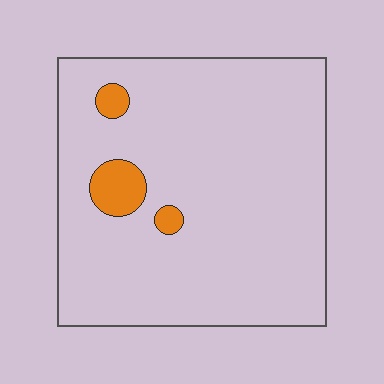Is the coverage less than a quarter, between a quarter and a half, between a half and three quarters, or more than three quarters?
Less than a quarter.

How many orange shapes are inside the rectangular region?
3.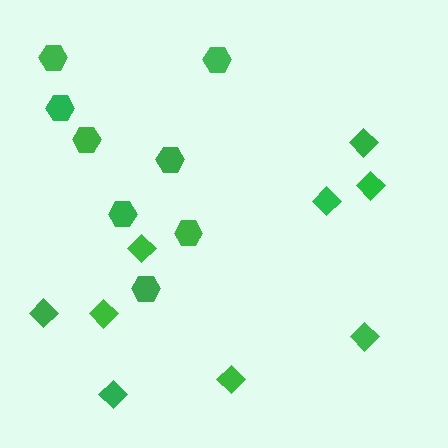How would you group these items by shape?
There are 2 groups: one group of hexagons (8) and one group of diamonds (9).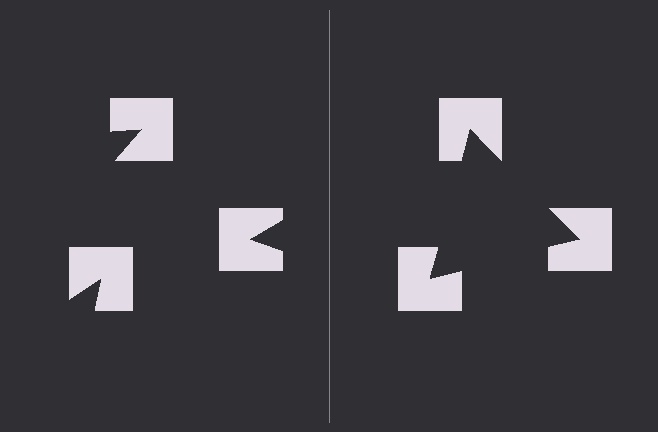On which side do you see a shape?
An illusory triangle appears on the right side. On the left side the wedge cuts are rotated, so no coherent shape forms.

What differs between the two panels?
The notched squares are positioned identically on both sides; only the wedge orientations differ. On the right they align to a triangle; on the left they are misaligned.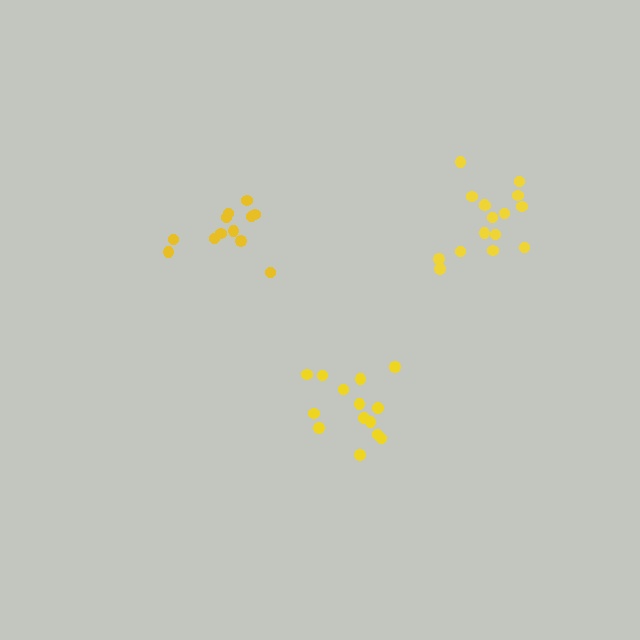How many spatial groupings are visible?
There are 3 spatial groupings.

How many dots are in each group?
Group 1: 14 dots, Group 2: 12 dots, Group 3: 16 dots (42 total).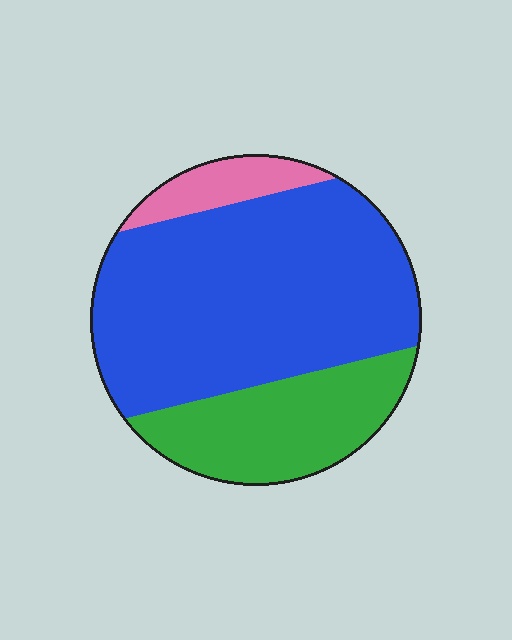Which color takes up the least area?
Pink, at roughly 10%.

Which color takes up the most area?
Blue, at roughly 65%.